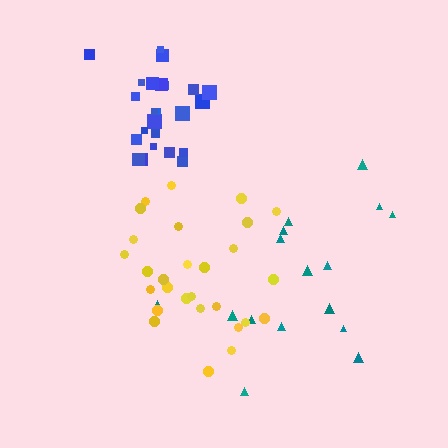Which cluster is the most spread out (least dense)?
Teal.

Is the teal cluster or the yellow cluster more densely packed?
Yellow.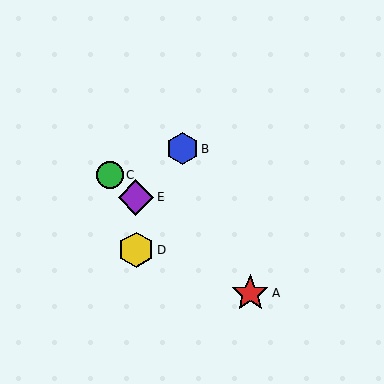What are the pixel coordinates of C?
Object C is at (110, 175).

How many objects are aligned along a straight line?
3 objects (A, C, E) are aligned along a straight line.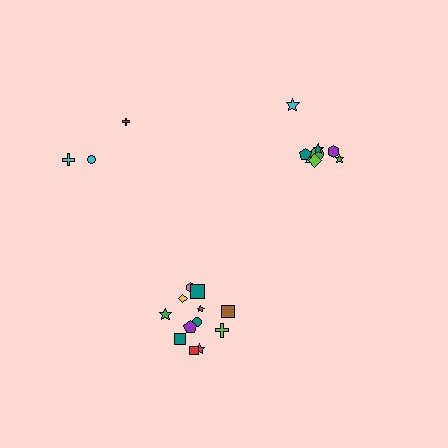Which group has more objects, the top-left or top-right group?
The top-right group.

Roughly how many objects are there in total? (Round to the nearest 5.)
Roughly 25 objects in total.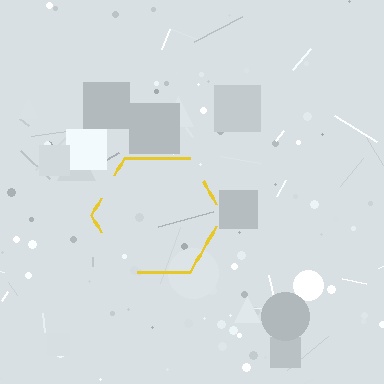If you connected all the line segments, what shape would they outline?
They would outline a hexagon.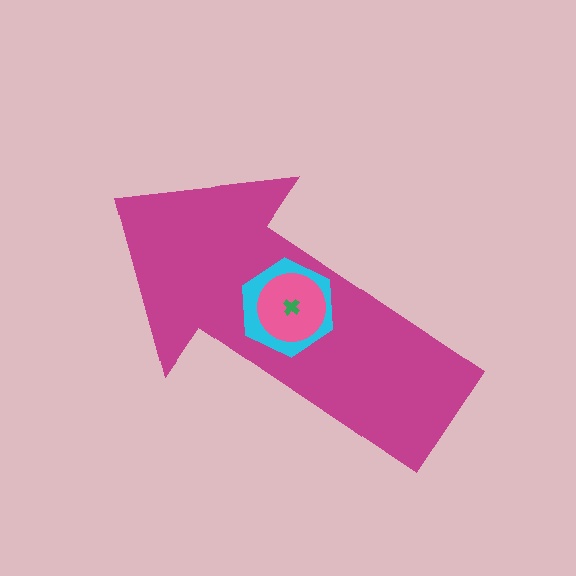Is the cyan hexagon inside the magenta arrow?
Yes.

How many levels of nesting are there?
4.